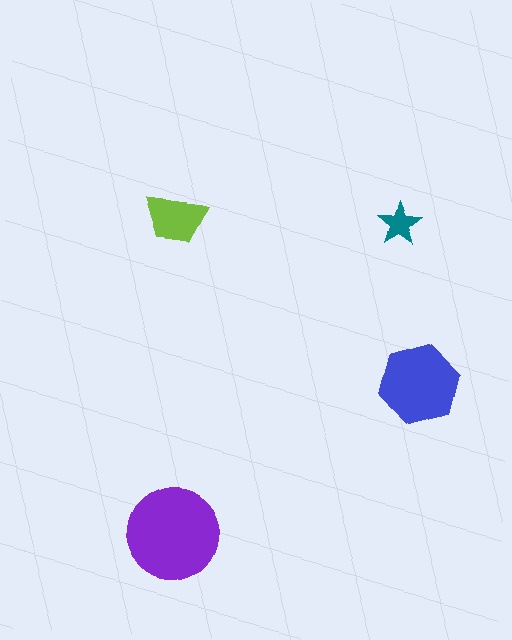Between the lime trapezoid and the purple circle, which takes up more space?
The purple circle.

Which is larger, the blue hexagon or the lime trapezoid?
The blue hexagon.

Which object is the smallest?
The teal star.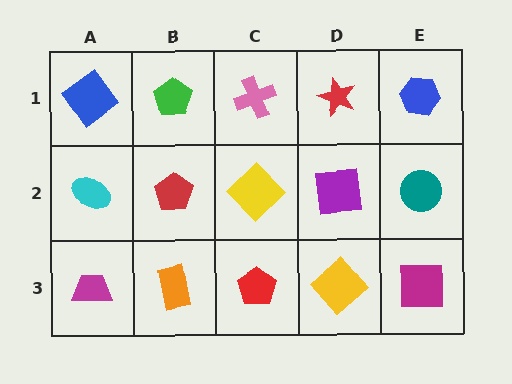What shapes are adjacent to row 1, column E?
A teal circle (row 2, column E), a red star (row 1, column D).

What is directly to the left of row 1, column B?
A blue diamond.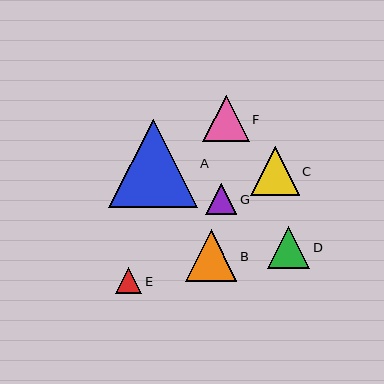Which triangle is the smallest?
Triangle E is the smallest with a size of approximately 26 pixels.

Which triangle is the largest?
Triangle A is the largest with a size of approximately 88 pixels.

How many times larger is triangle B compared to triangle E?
Triangle B is approximately 1.9 times the size of triangle E.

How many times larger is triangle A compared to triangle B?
Triangle A is approximately 1.7 times the size of triangle B.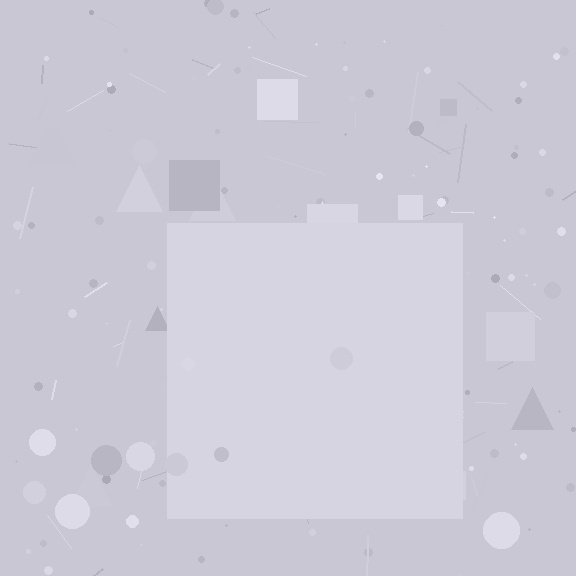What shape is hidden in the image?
A square is hidden in the image.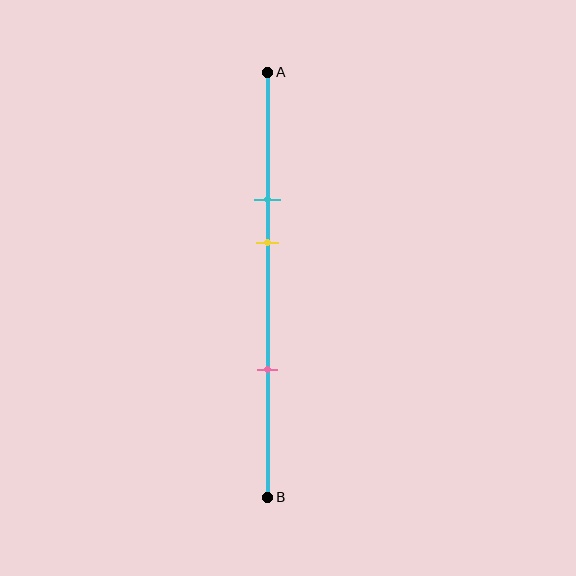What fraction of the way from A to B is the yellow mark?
The yellow mark is approximately 40% (0.4) of the way from A to B.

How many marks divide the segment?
There are 3 marks dividing the segment.